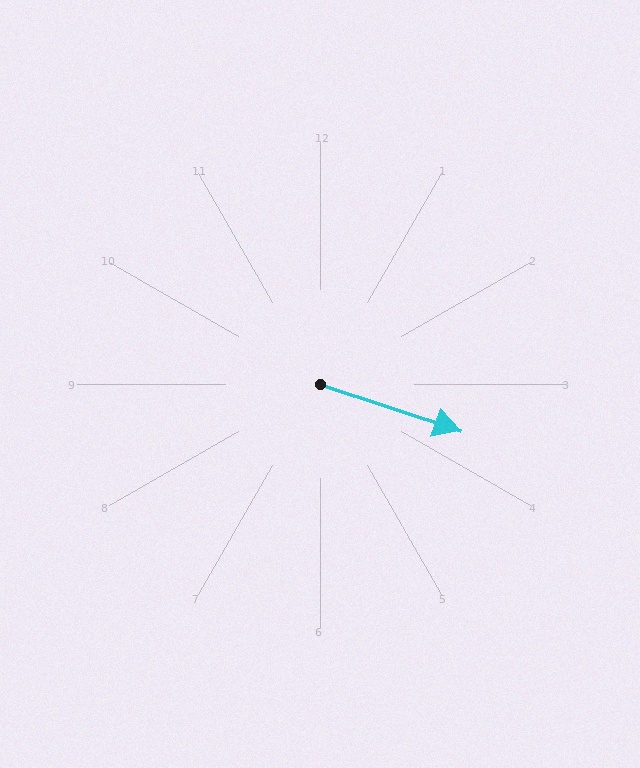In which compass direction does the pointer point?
East.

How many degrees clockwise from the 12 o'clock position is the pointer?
Approximately 108 degrees.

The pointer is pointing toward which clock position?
Roughly 4 o'clock.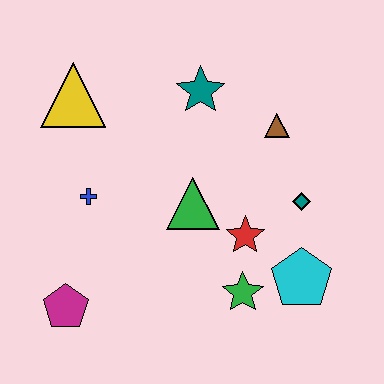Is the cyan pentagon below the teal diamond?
Yes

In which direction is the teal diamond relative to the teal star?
The teal diamond is below the teal star.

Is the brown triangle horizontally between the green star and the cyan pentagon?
Yes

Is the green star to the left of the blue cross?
No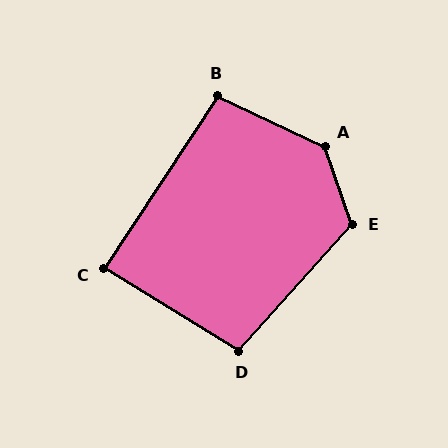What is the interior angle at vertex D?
Approximately 100 degrees (obtuse).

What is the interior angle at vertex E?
Approximately 120 degrees (obtuse).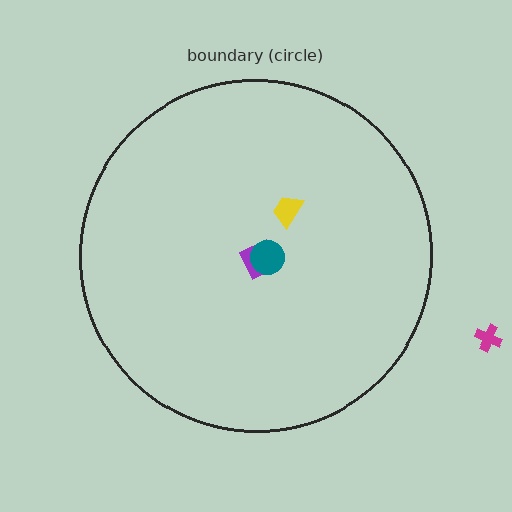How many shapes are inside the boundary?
3 inside, 1 outside.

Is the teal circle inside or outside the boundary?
Inside.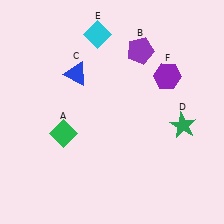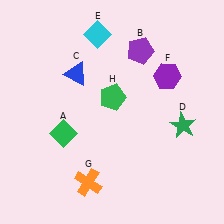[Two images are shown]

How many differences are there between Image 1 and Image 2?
There are 2 differences between the two images.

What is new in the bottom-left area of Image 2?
An orange cross (G) was added in the bottom-left area of Image 2.